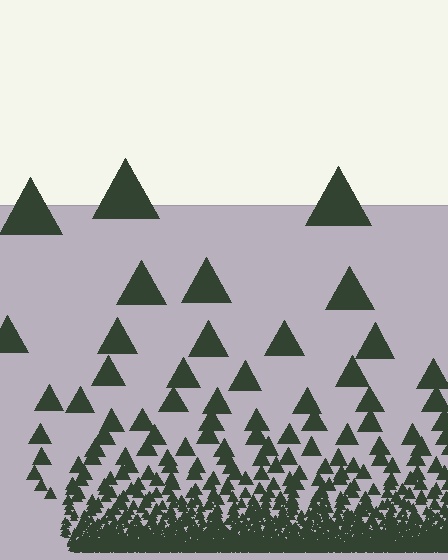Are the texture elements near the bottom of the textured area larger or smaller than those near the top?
Smaller. The gradient is inverted — elements near the bottom are smaller and denser.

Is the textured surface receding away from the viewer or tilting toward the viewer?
The surface appears to tilt toward the viewer. Texture elements get larger and sparser toward the top.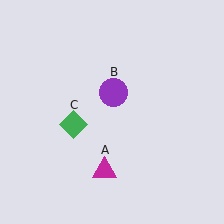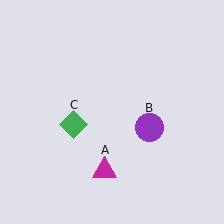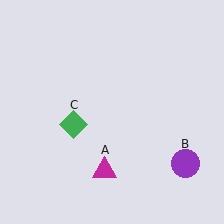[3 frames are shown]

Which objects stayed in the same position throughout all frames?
Magenta triangle (object A) and green diamond (object C) remained stationary.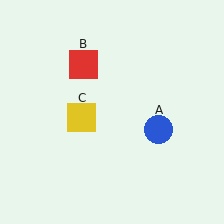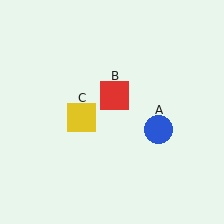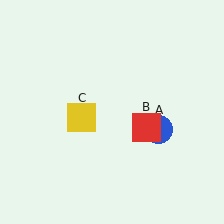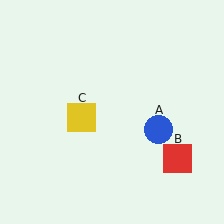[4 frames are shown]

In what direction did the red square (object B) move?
The red square (object B) moved down and to the right.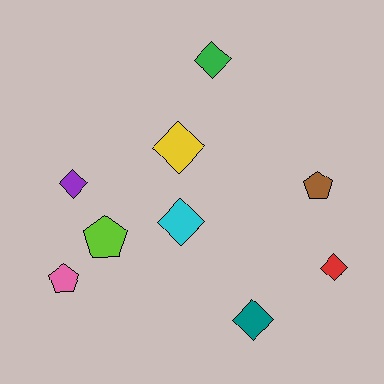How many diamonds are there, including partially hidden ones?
There are 6 diamonds.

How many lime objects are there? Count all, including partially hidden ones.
There is 1 lime object.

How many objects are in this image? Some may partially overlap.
There are 9 objects.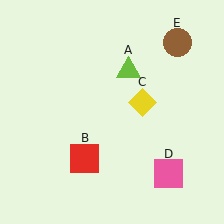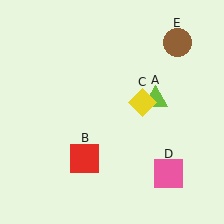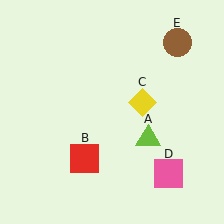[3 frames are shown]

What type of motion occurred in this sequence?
The lime triangle (object A) rotated clockwise around the center of the scene.